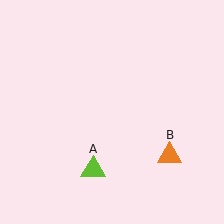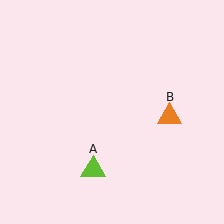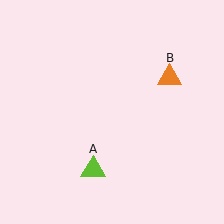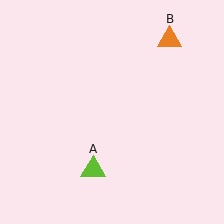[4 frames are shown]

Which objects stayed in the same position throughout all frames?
Lime triangle (object A) remained stationary.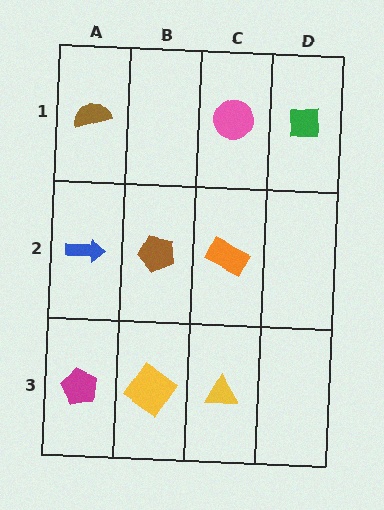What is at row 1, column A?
A brown semicircle.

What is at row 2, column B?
A brown pentagon.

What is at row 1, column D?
A green square.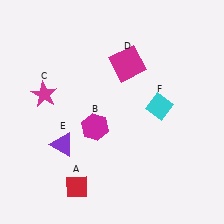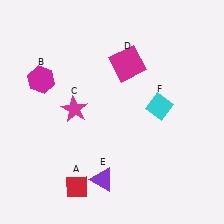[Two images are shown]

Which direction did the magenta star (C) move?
The magenta star (C) moved right.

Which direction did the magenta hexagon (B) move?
The magenta hexagon (B) moved left.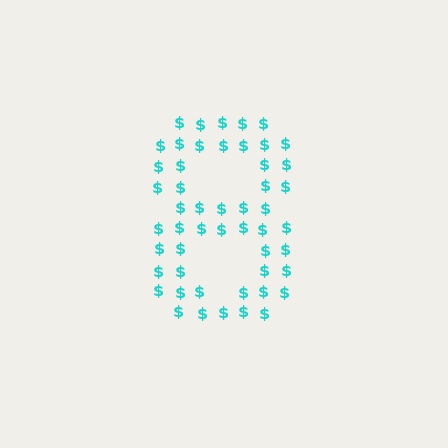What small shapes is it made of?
It is made of small dollar signs.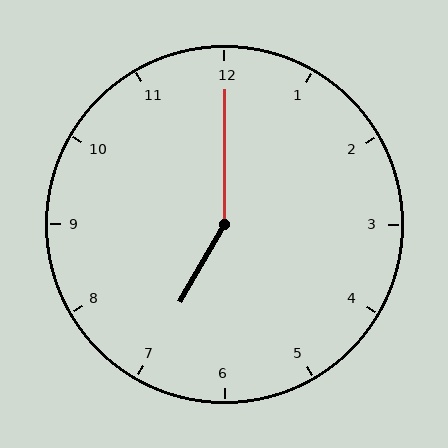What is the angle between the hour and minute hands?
Approximately 150 degrees.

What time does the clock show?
7:00.